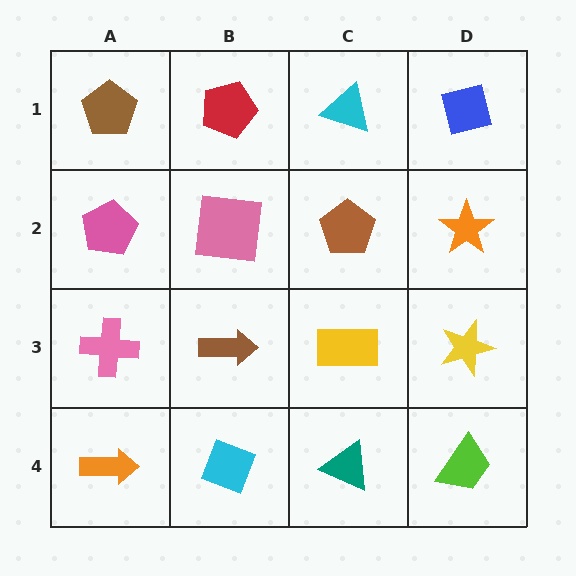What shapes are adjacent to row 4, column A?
A pink cross (row 3, column A), a cyan diamond (row 4, column B).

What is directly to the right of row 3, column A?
A brown arrow.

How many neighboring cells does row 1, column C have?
3.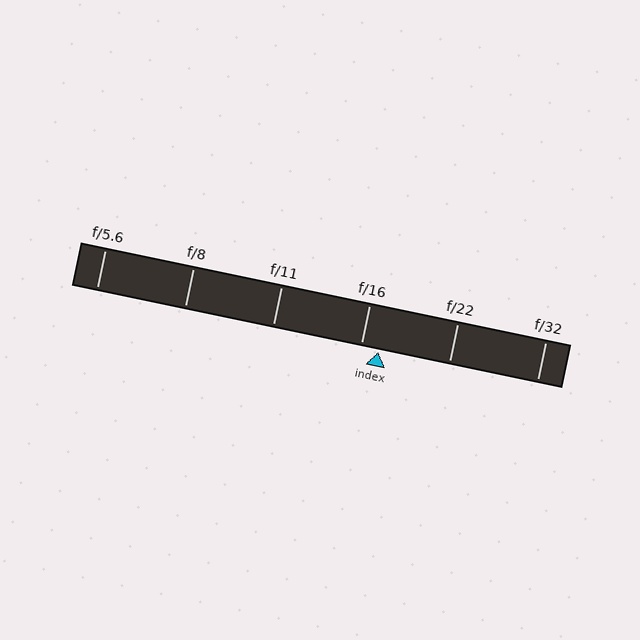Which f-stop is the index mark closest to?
The index mark is closest to f/16.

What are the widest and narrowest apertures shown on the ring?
The widest aperture shown is f/5.6 and the narrowest is f/32.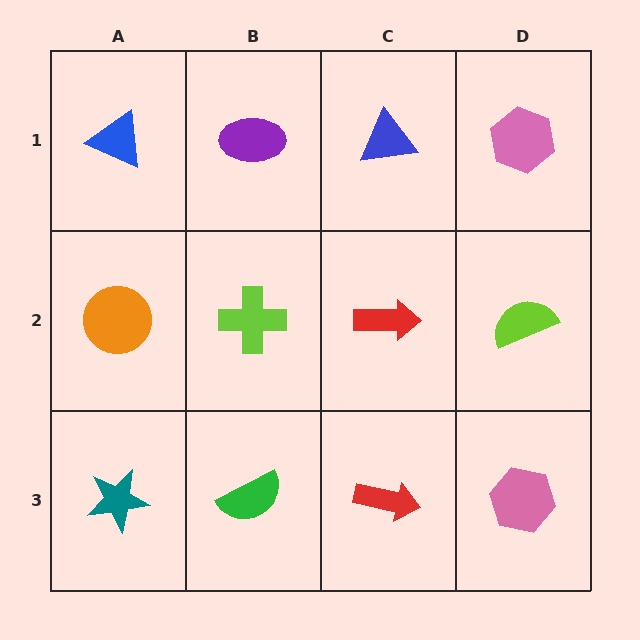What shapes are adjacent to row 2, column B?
A purple ellipse (row 1, column B), a green semicircle (row 3, column B), an orange circle (row 2, column A), a red arrow (row 2, column C).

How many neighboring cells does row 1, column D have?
2.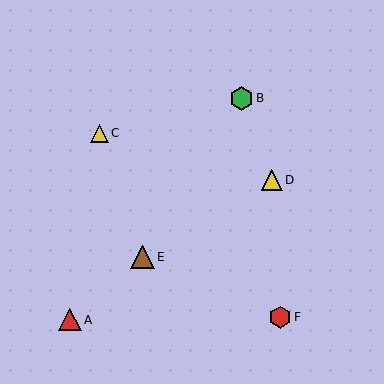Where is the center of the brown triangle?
The center of the brown triangle is at (142, 257).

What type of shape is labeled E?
Shape E is a brown triangle.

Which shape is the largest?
The green hexagon (labeled B) is the largest.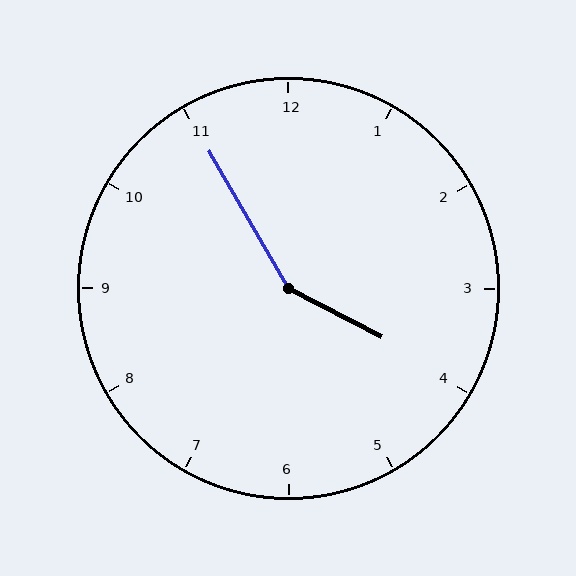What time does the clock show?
3:55.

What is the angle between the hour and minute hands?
Approximately 148 degrees.